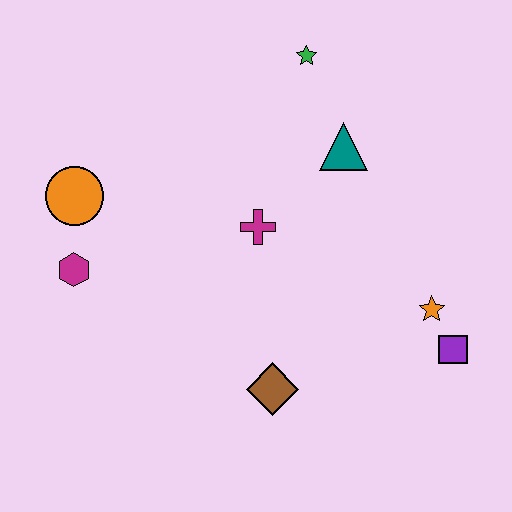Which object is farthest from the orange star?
The orange circle is farthest from the orange star.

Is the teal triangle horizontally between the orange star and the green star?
Yes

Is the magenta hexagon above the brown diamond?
Yes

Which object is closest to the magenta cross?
The teal triangle is closest to the magenta cross.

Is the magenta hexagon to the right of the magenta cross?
No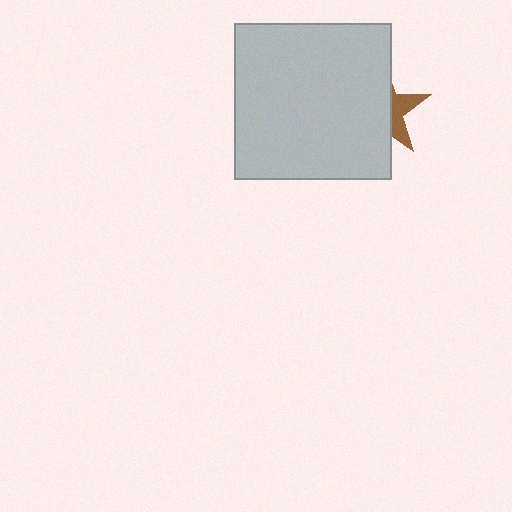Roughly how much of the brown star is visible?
A small part of it is visible (roughly 33%).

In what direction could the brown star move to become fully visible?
The brown star could move right. That would shift it out from behind the light gray square entirely.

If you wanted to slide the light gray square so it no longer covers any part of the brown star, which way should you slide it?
Slide it left — that is the most direct way to separate the two shapes.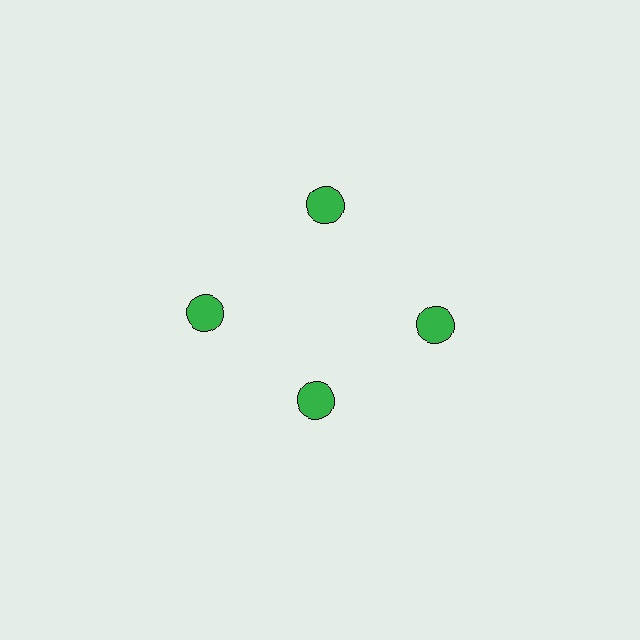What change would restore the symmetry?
The symmetry would be restored by moving it outward, back onto the ring so that all 4 circles sit at equal angles and equal distance from the center.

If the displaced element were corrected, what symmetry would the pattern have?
It would have 4-fold rotational symmetry — the pattern would map onto itself every 90 degrees.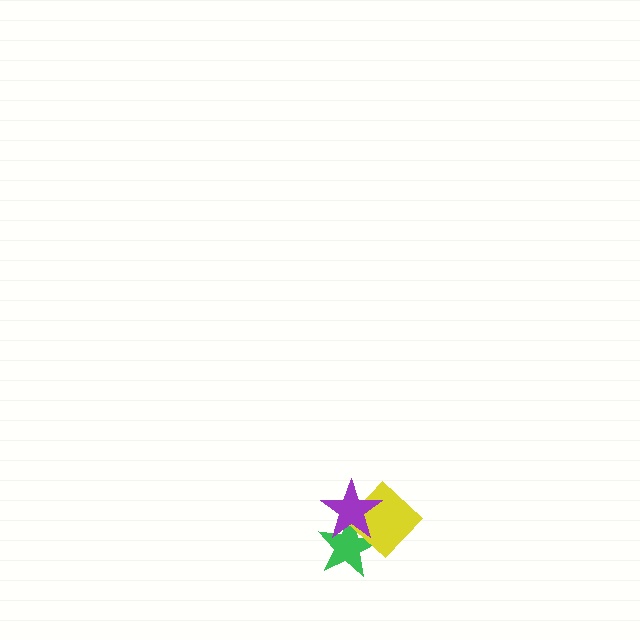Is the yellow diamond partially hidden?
Yes, it is partially covered by another shape.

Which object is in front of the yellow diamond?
The purple star is in front of the yellow diamond.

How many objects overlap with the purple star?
2 objects overlap with the purple star.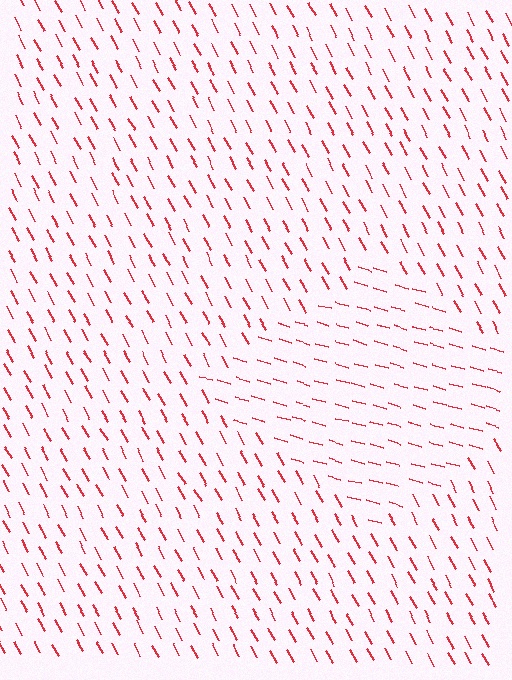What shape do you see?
I see a diamond.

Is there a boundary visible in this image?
Yes, there is a texture boundary formed by a change in line orientation.